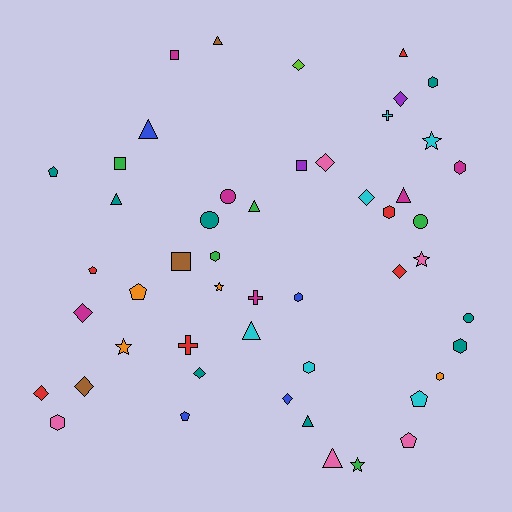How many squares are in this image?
There are 4 squares.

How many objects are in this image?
There are 50 objects.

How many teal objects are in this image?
There are 8 teal objects.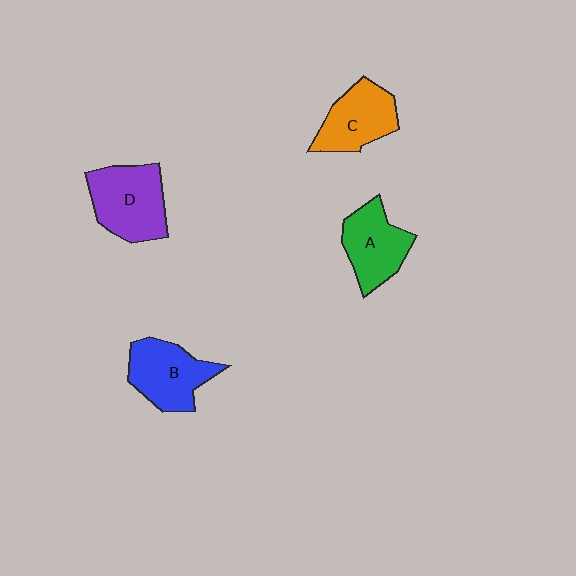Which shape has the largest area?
Shape D (purple).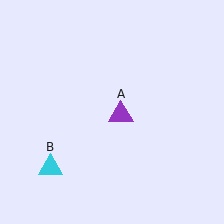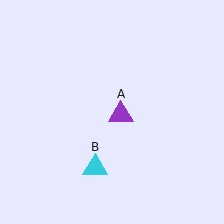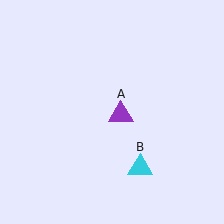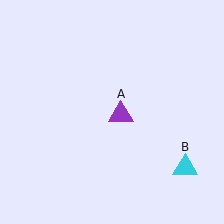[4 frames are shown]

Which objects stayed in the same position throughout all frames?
Purple triangle (object A) remained stationary.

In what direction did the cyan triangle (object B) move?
The cyan triangle (object B) moved right.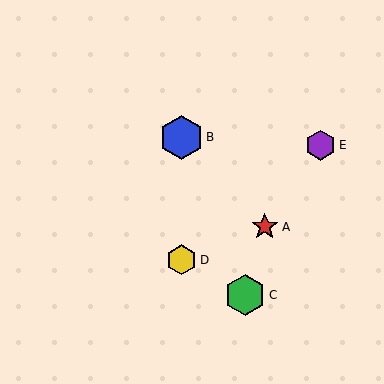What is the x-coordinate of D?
Object D is at x≈182.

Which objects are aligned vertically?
Objects B, D are aligned vertically.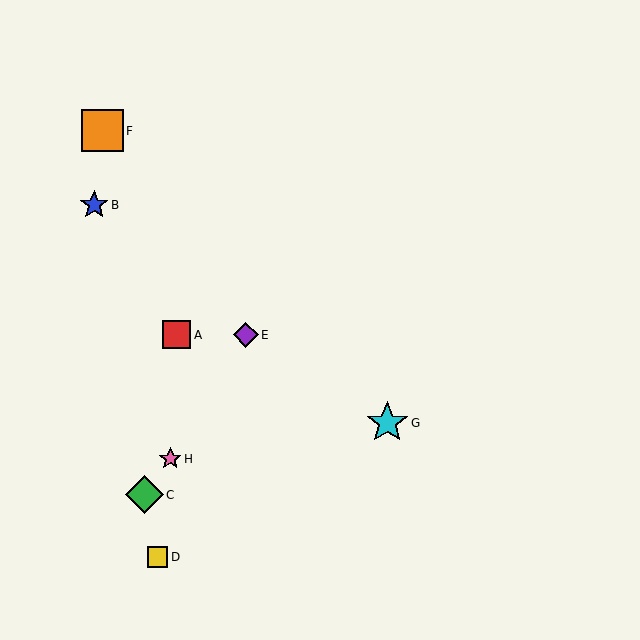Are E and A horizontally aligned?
Yes, both are at y≈335.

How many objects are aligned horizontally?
2 objects (A, E) are aligned horizontally.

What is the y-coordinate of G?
Object G is at y≈423.